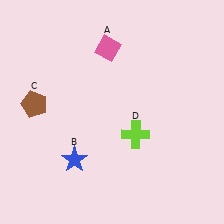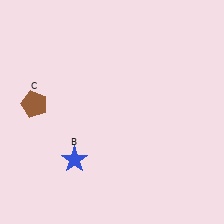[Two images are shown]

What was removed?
The pink diamond (A), the lime cross (D) were removed in Image 2.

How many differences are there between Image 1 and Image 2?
There are 2 differences between the two images.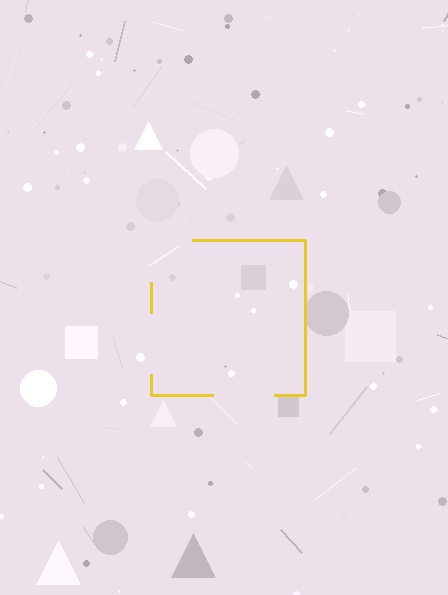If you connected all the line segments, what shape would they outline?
They would outline a square.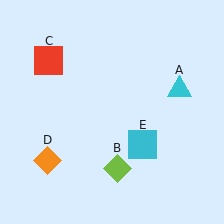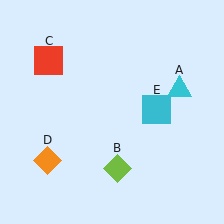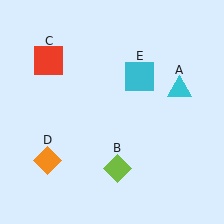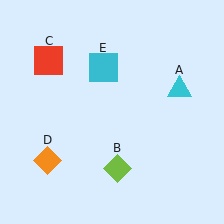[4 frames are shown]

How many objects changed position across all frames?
1 object changed position: cyan square (object E).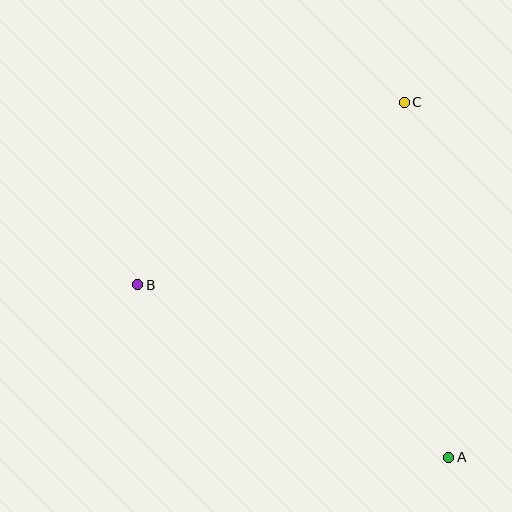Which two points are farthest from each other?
Points A and C are farthest from each other.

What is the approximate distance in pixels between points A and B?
The distance between A and B is approximately 356 pixels.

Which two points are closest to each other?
Points B and C are closest to each other.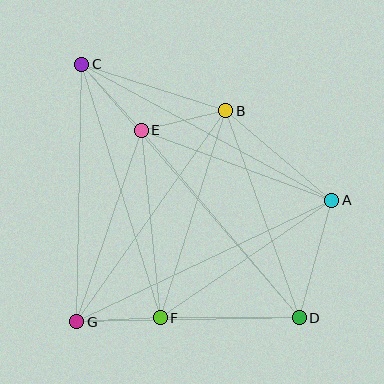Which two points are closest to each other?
Points F and G are closest to each other.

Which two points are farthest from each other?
Points C and D are farthest from each other.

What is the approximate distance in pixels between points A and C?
The distance between A and C is approximately 285 pixels.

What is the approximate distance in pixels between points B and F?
The distance between B and F is approximately 217 pixels.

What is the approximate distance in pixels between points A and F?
The distance between A and F is approximately 208 pixels.